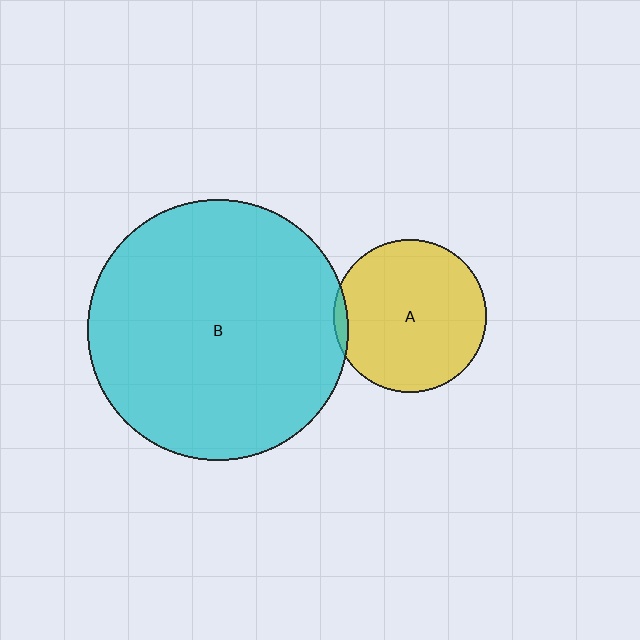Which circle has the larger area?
Circle B (cyan).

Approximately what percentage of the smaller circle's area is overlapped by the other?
Approximately 5%.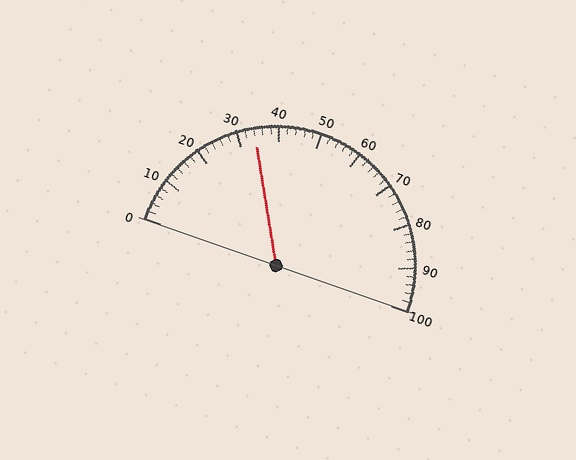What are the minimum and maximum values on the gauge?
The gauge ranges from 0 to 100.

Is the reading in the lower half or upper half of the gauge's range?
The reading is in the lower half of the range (0 to 100).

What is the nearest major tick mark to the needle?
The nearest major tick mark is 30.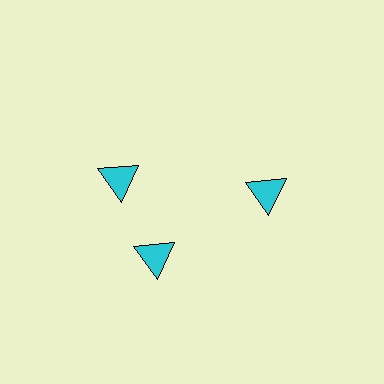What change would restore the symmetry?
The symmetry would be restored by rotating it back into even spacing with its neighbors so that all 3 triangles sit at equal angles and equal distance from the center.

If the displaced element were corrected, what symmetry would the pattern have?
It would have 3-fold rotational symmetry — the pattern would map onto itself every 120 degrees.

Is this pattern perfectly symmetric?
No. The 3 cyan triangles are arranged in a ring, but one element near the 11 o'clock position is rotated out of alignment along the ring, breaking the 3-fold rotational symmetry.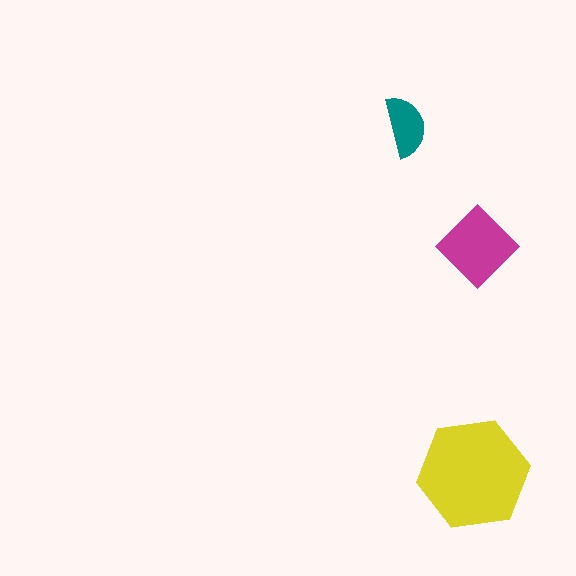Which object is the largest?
The yellow hexagon.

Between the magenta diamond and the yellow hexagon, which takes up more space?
The yellow hexagon.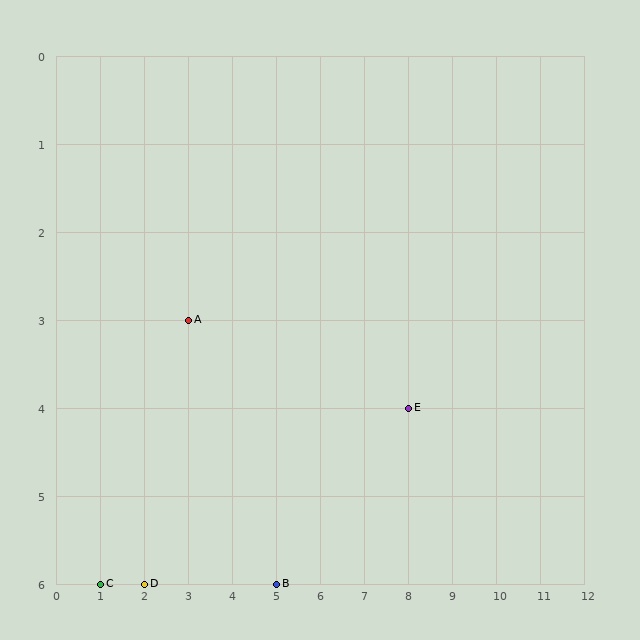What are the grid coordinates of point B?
Point B is at grid coordinates (5, 6).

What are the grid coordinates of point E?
Point E is at grid coordinates (8, 4).